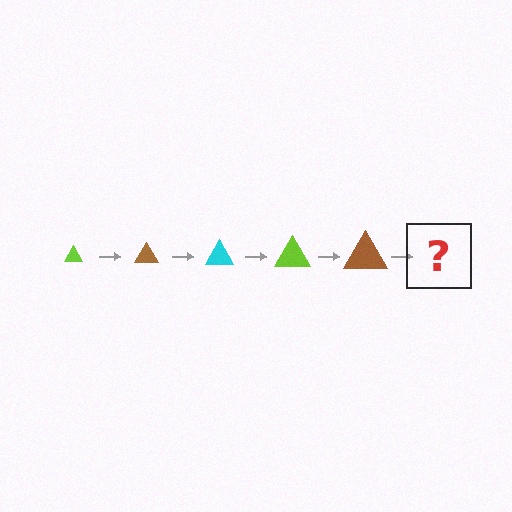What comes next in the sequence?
The next element should be a cyan triangle, larger than the previous one.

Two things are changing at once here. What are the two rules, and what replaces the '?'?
The two rules are that the triangle grows larger each step and the color cycles through lime, brown, and cyan. The '?' should be a cyan triangle, larger than the previous one.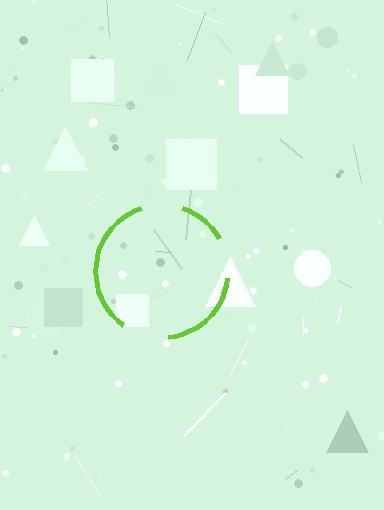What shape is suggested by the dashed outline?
The dashed outline suggests a circle.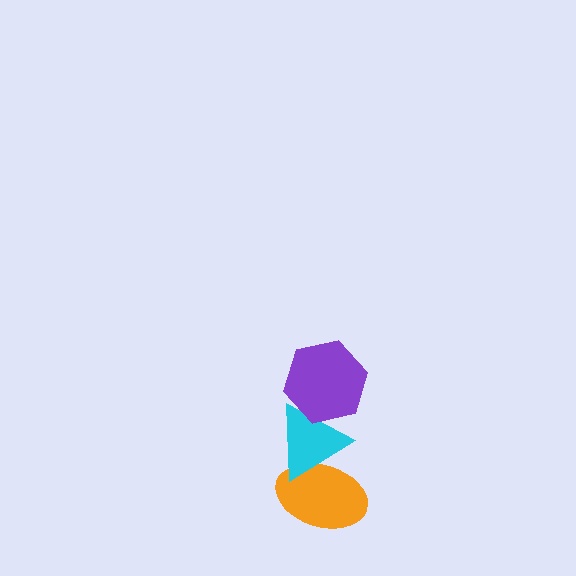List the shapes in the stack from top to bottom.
From top to bottom: the purple hexagon, the cyan triangle, the orange ellipse.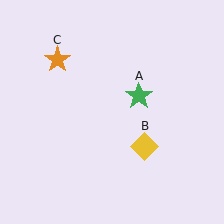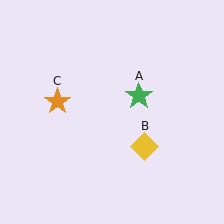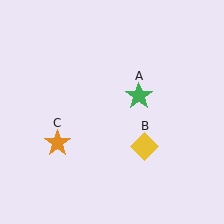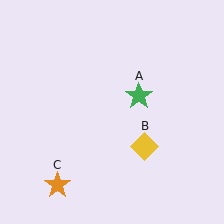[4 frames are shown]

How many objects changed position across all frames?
1 object changed position: orange star (object C).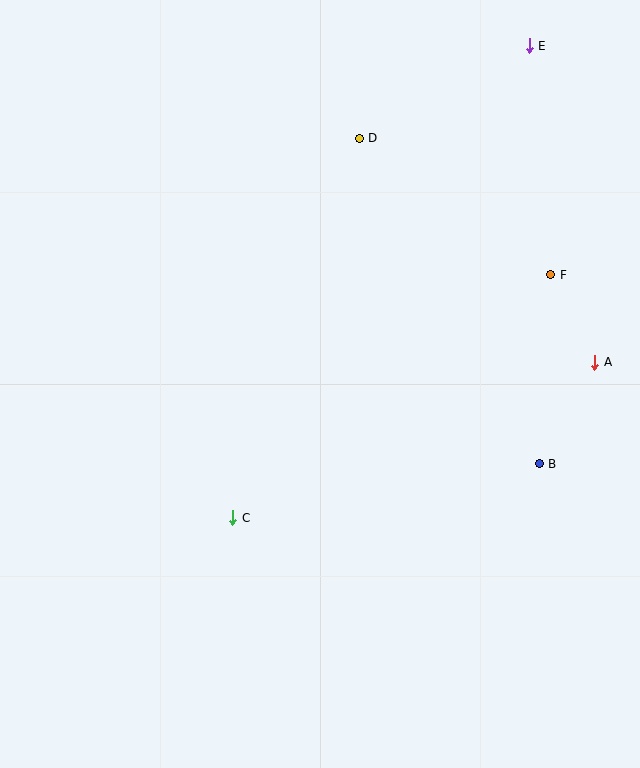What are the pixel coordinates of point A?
Point A is at (595, 362).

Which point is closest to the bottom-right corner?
Point B is closest to the bottom-right corner.